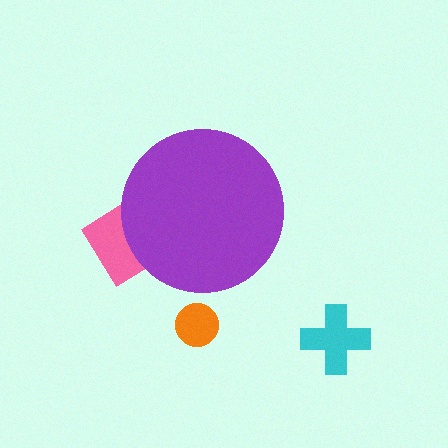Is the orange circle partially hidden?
No, the orange circle is fully visible.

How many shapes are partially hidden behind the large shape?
1 shape is partially hidden.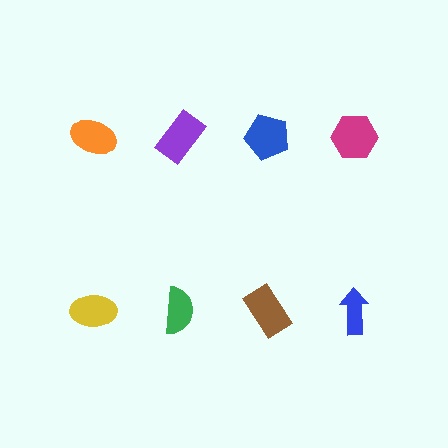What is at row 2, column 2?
A green semicircle.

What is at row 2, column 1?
A yellow ellipse.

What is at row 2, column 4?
A blue arrow.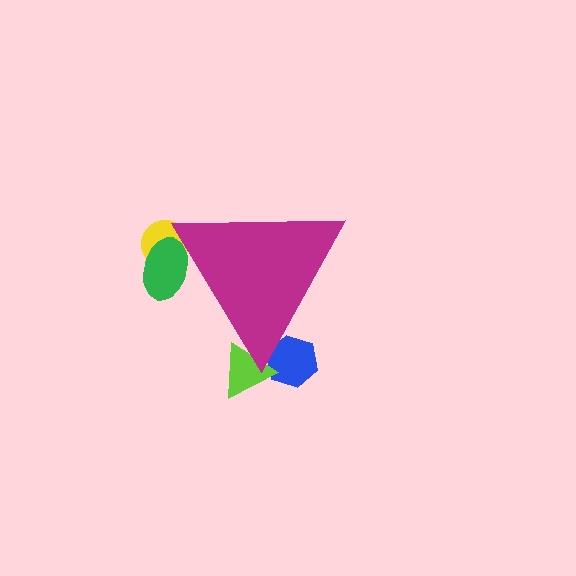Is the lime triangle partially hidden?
Yes, the lime triangle is partially hidden behind the magenta triangle.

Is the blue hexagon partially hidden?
Yes, the blue hexagon is partially hidden behind the magenta triangle.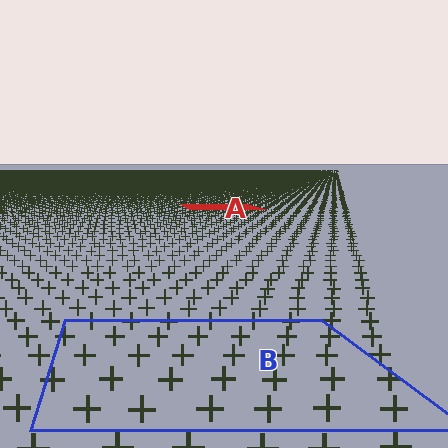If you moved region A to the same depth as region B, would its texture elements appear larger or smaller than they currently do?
They would appear larger. At a closer depth, the same texture elements are projected at a bigger on-screen size.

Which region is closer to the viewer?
Region B is closer. The texture elements there are larger and more spread out.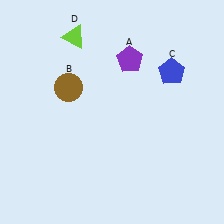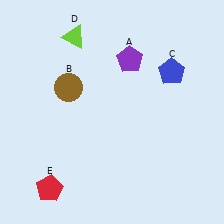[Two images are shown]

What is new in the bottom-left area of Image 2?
A red pentagon (E) was added in the bottom-left area of Image 2.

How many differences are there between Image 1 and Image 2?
There is 1 difference between the two images.